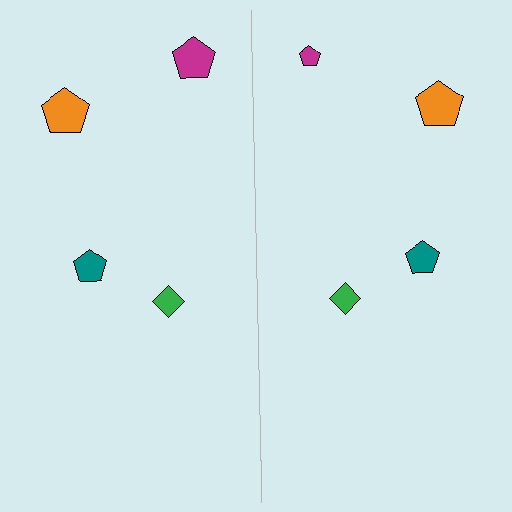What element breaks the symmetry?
The magenta pentagon on the right side has a different size than its mirror counterpart.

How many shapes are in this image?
There are 8 shapes in this image.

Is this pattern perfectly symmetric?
No, the pattern is not perfectly symmetric. The magenta pentagon on the right side has a different size than its mirror counterpart.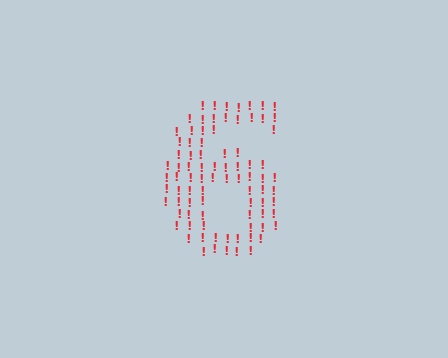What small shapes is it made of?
It is made of small exclamation marks.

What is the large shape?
The large shape is the digit 6.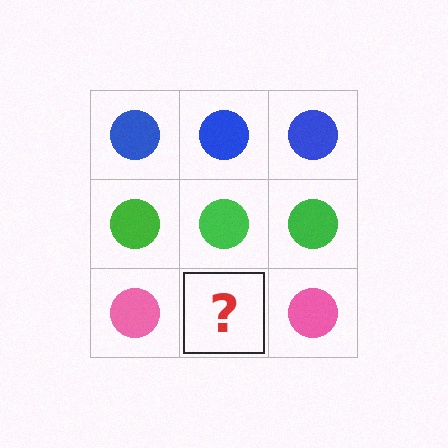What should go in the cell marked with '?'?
The missing cell should contain a pink circle.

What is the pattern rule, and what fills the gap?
The rule is that each row has a consistent color. The gap should be filled with a pink circle.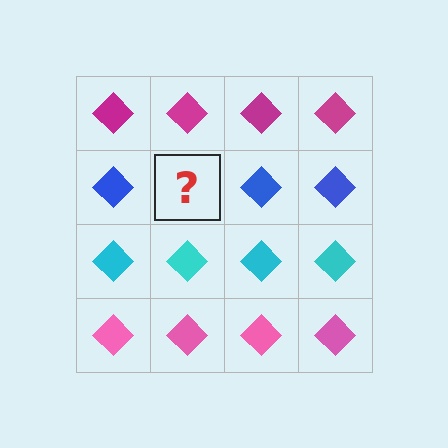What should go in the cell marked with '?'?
The missing cell should contain a blue diamond.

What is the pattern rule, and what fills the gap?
The rule is that each row has a consistent color. The gap should be filled with a blue diamond.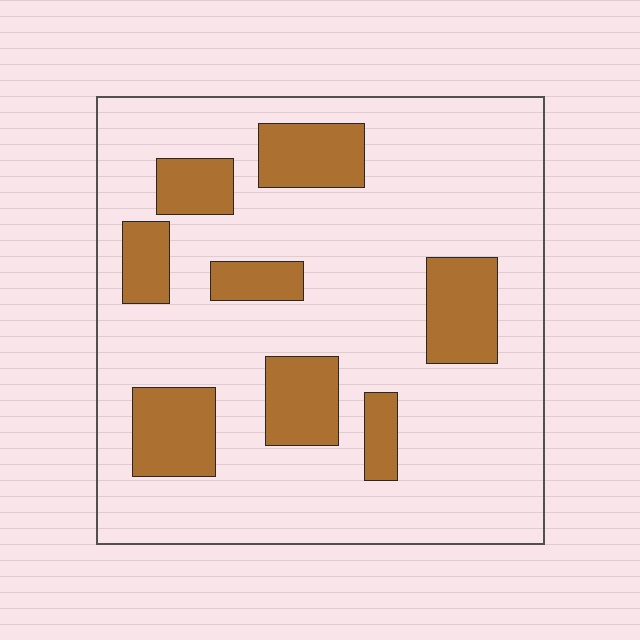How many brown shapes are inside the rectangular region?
8.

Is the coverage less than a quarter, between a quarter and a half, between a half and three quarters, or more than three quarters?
Less than a quarter.